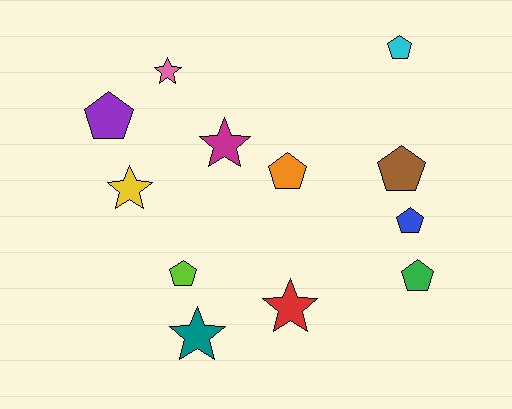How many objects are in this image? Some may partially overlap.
There are 12 objects.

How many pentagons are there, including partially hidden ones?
There are 7 pentagons.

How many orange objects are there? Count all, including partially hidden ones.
There is 1 orange object.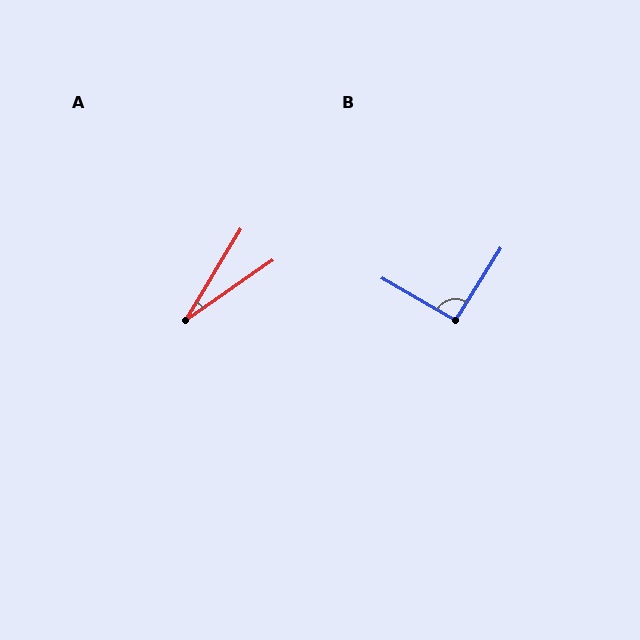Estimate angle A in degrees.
Approximately 24 degrees.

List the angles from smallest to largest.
A (24°), B (92°).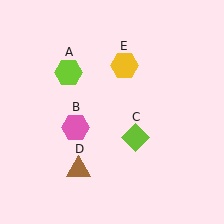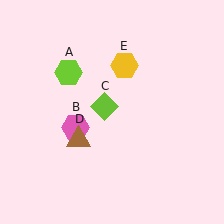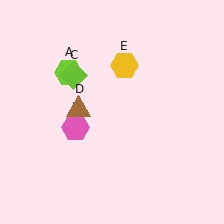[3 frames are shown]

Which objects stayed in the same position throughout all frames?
Lime hexagon (object A) and pink hexagon (object B) and yellow hexagon (object E) remained stationary.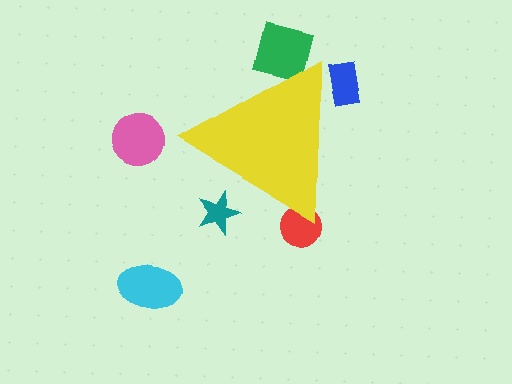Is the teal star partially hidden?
Yes, the teal star is partially hidden behind the yellow triangle.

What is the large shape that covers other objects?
A yellow triangle.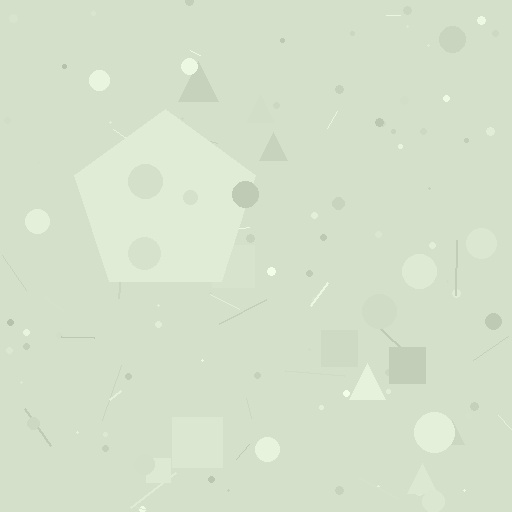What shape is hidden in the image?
A pentagon is hidden in the image.